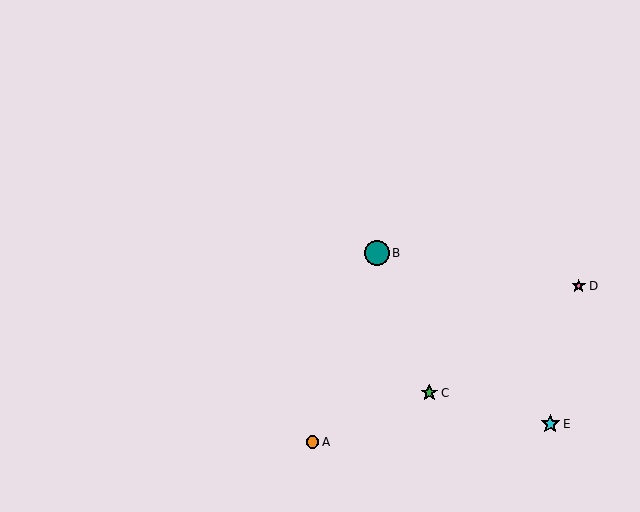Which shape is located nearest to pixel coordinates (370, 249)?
The teal circle (labeled B) at (377, 253) is nearest to that location.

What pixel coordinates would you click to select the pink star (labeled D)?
Click at (579, 286) to select the pink star D.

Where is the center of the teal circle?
The center of the teal circle is at (377, 253).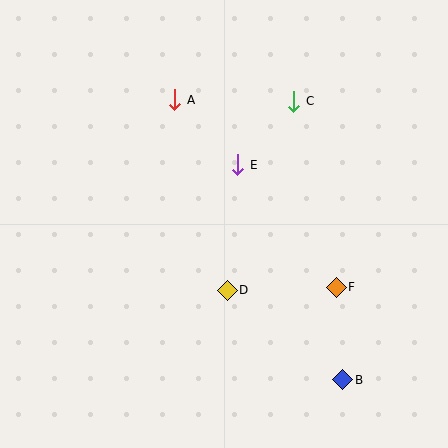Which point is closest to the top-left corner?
Point A is closest to the top-left corner.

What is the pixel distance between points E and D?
The distance between E and D is 126 pixels.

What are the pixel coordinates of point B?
Point B is at (343, 380).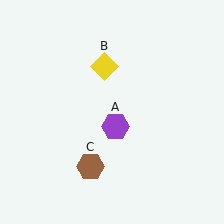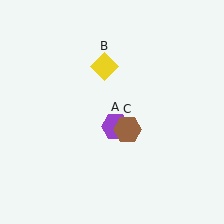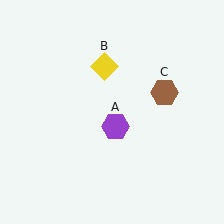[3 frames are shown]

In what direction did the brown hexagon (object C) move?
The brown hexagon (object C) moved up and to the right.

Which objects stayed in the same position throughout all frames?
Purple hexagon (object A) and yellow diamond (object B) remained stationary.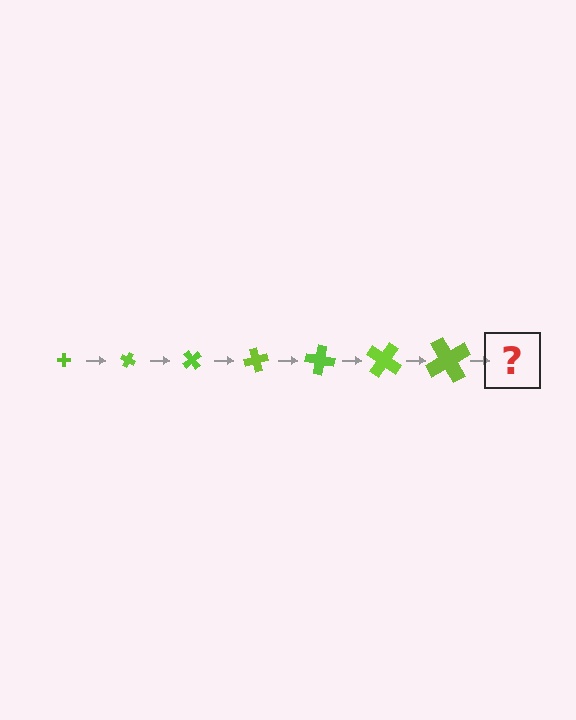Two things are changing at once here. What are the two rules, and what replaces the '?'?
The two rules are that the cross grows larger each step and it rotates 25 degrees each step. The '?' should be a cross, larger than the previous one and rotated 175 degrees from the start.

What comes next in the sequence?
The next element should be a cross, larger than the previous one and rotated 175 degrees from the start.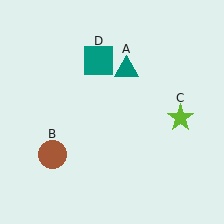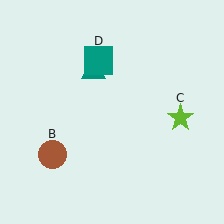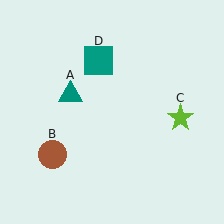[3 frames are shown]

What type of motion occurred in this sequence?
The teal triangle (object A) rotated counterclockwise around the center of the scene.